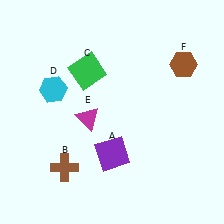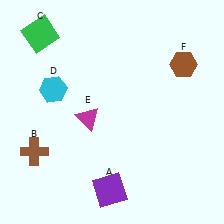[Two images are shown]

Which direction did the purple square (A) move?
The purple square (A) moved down.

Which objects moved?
The objects that moved are: the purple square (A), the brown cross (B), the green square (C).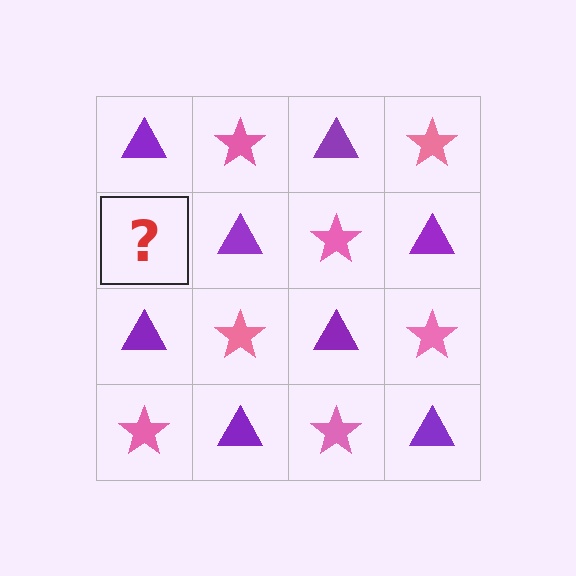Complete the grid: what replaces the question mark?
The question mark should be replaced with a pink star.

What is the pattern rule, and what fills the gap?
The rule is that it alternates purple triangle and pink star in a checkerboard pattern. The gap should be filled with a pink star.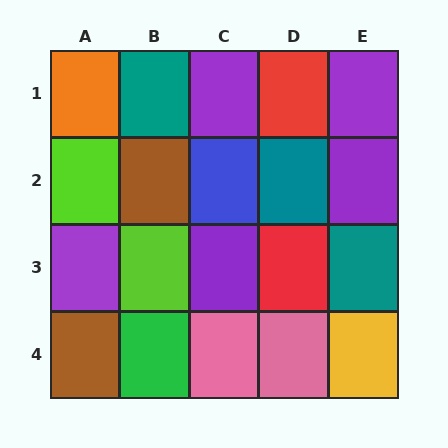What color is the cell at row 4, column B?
Green.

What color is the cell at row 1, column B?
Teal.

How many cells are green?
1 cell is green.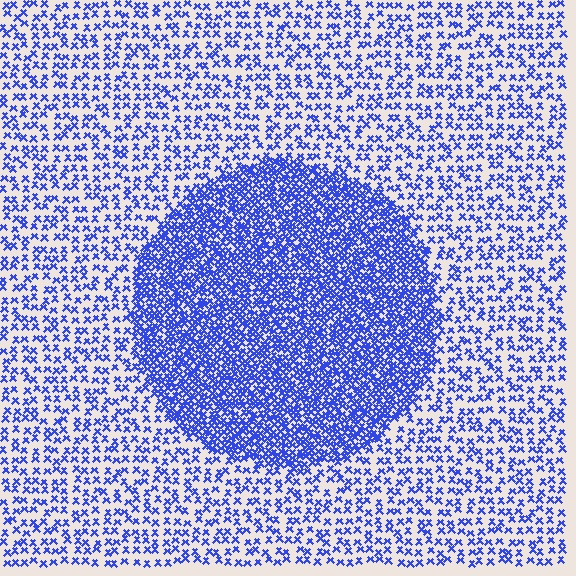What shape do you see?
I see a circle.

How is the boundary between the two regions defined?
The boundary is defined by a change in element density (approximately 2.6x ratio). All elements are the same color, size, and shape.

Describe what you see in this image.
The image contains small blue elements arranged at two different densities. A circle-shaped region is visible where the elements are more densely packed than the surrounding area.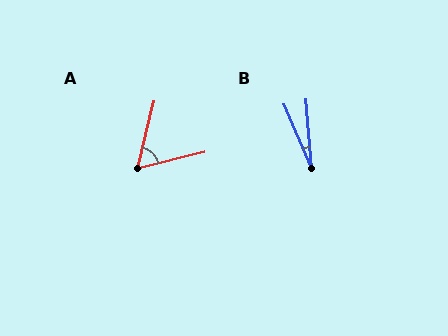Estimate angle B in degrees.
Approximately 18 degrees.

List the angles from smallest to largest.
B (18°), A (63°).